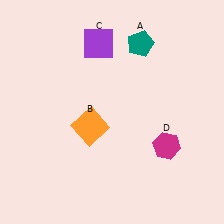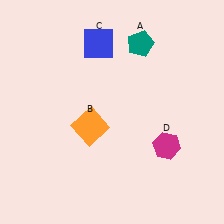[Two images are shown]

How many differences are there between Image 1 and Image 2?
There is 1 difference between the two images.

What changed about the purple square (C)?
In Image 1, C is purple. In Image 2, it changed to blue.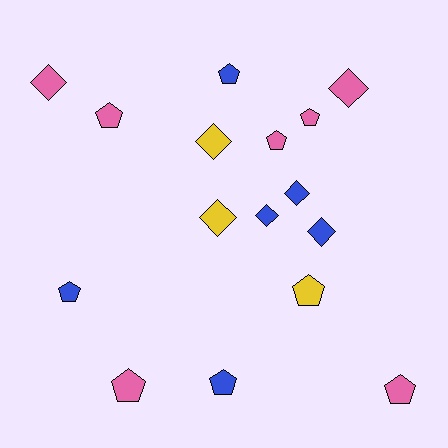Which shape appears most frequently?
Pentagon, with 9 objects.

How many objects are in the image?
There are 16 objects.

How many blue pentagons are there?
There are 3 blue pentagons.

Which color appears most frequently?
Pink, with 7 objects.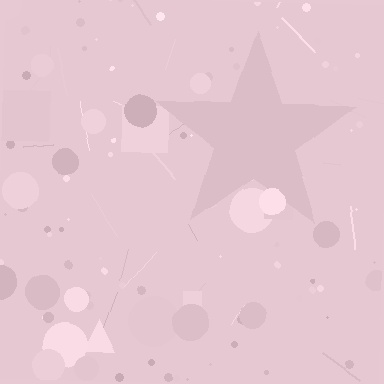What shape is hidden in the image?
A star is hidden in the image.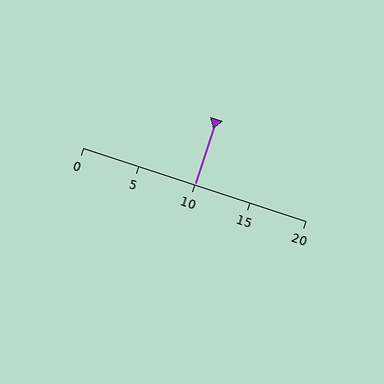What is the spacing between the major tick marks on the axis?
The major ticks are spaced 5 apart.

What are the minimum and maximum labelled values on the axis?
The axis runs from 0 to 20.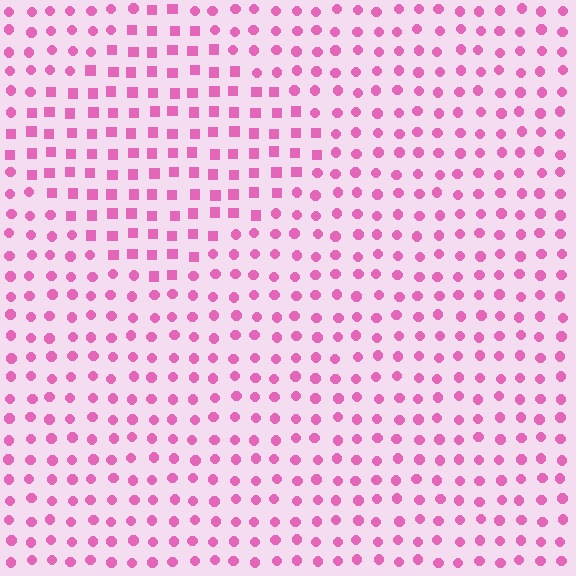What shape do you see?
I see a diamond.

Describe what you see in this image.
The image is filled with small pink elements arranged in a uniform grid. A diamond-shaped region contains squares, while the surrounding area contains circles. The boundary is defined purely by the change in element shape.